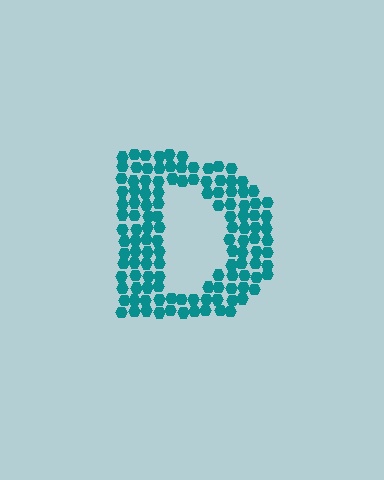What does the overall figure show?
The overall figure shows the letter D.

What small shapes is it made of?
It is made of small hexagons.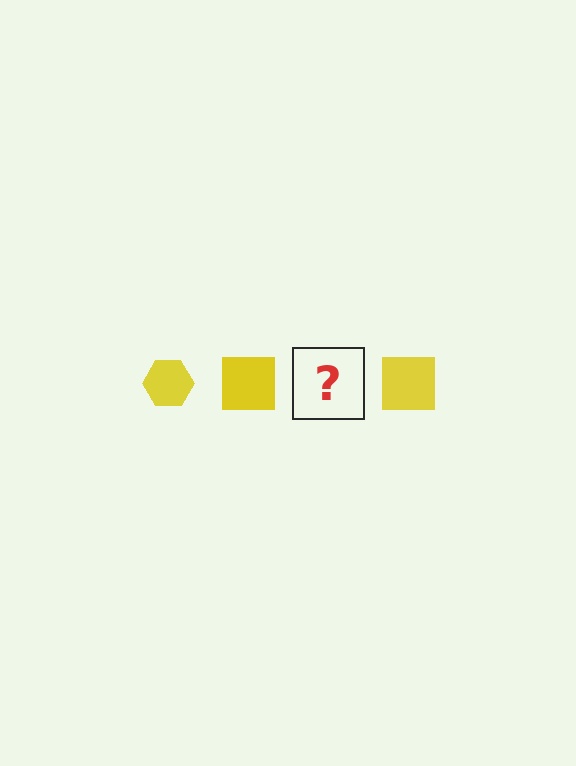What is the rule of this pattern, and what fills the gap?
The rule is that the pattern cycles through hexagon, square shapes in yellow. The gap should be filled with a yellow hexagon.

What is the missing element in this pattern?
The missing element is a yellow hexagon.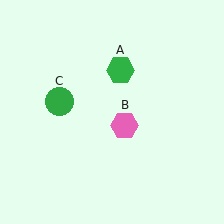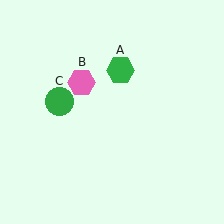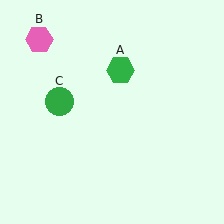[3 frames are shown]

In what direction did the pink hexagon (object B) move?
The pink hexagon (object B) moved up and to the left.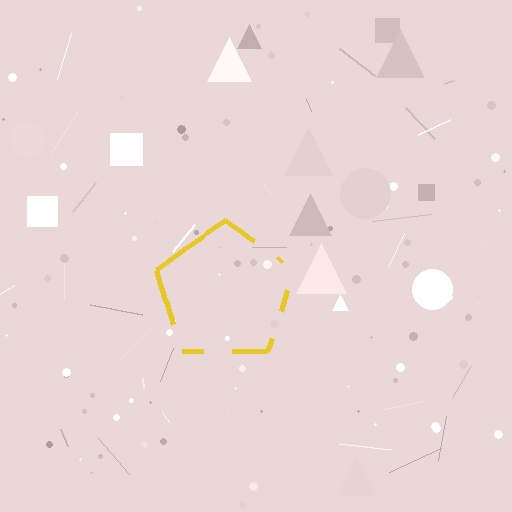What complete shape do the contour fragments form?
The contour fragments form a pentagon.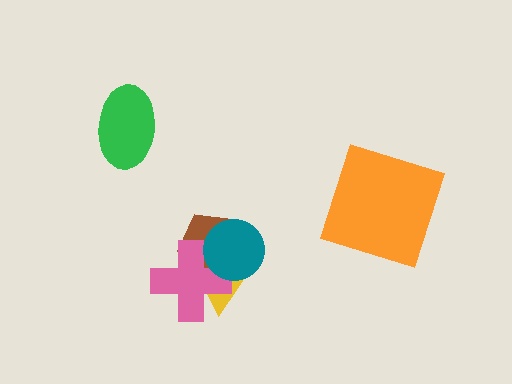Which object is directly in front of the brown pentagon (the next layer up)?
The pink cross is directly in front of the brown pentagon.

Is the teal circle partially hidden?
No, no other shape covers it.